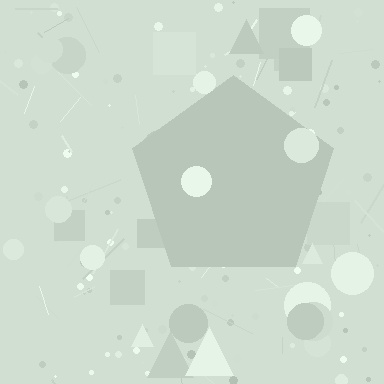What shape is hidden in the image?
A pentagon is hidden in the image.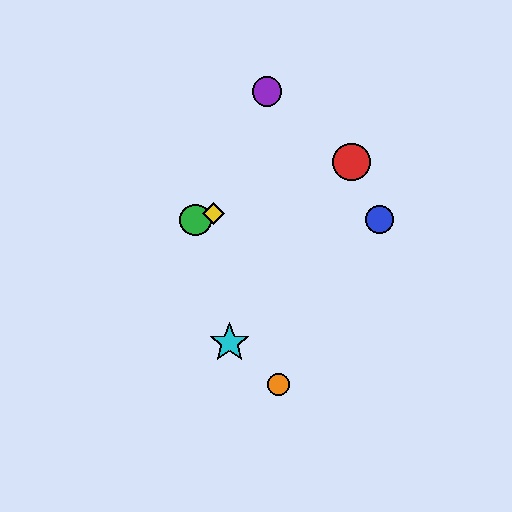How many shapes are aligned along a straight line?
3 shapes (the red circle, the green circle, the yellow diamond) are aligned along a straight line.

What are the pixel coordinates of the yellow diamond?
The yellow diamond is at (213, 213).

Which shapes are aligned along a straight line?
The red circle, the green circle, the yellow diamond are aligned along a straight line.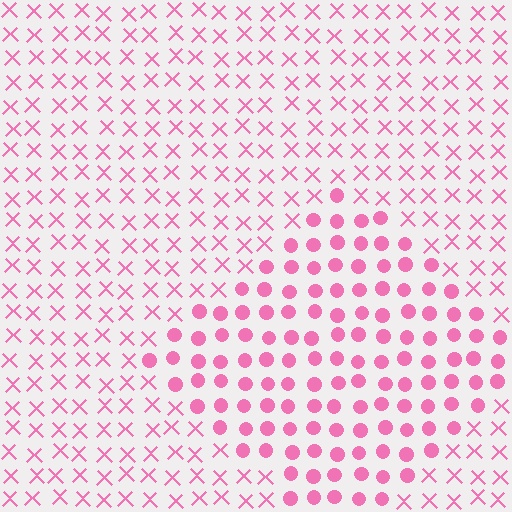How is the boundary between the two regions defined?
The boundary is defined by a change in element shape: circles inside vs. X marks outside. All elements share the same color and spacing.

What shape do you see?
I see a diamond.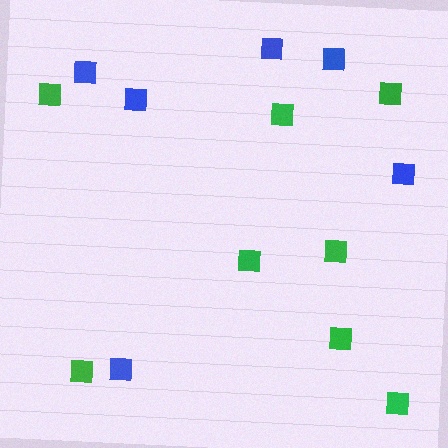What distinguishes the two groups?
There are 2 groups: one group of green squares (8) and one group of blue squares (6).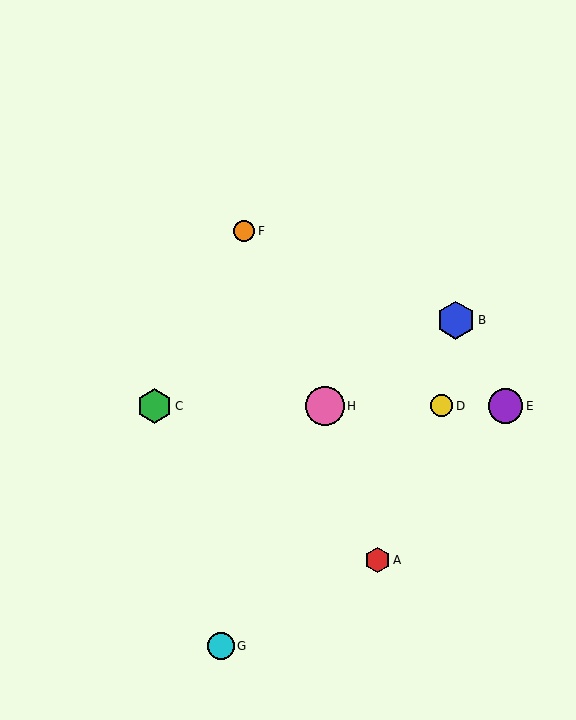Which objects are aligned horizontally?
Objects C, D, E, H are aligned horizontally.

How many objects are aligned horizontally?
4 objects (C, D, E, H) are aligned horizontally.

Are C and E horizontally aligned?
Yes, both are at y≈406.